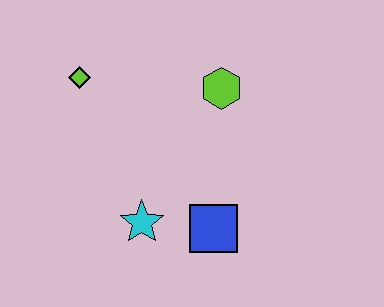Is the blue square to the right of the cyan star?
Yes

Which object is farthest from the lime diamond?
The blue square is farthest from the lime diamond.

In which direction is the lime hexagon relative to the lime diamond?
The lime hexagon is to the right of the lime diamond.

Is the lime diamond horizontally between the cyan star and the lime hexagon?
No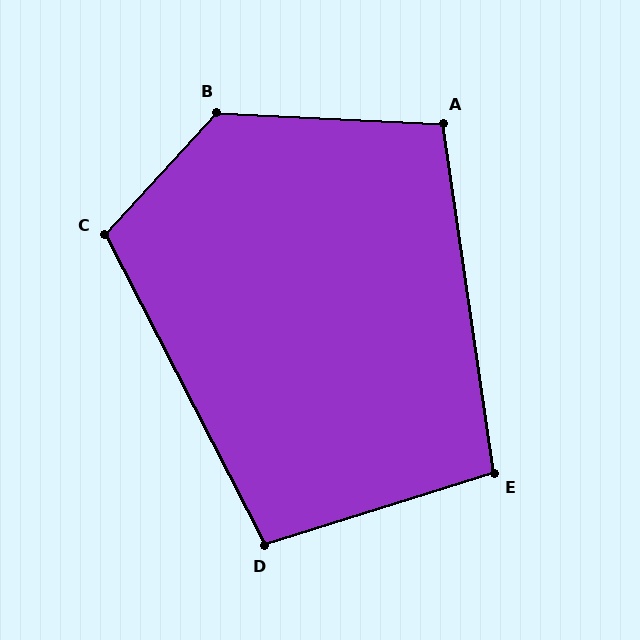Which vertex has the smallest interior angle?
E, at approximately 99 degrees.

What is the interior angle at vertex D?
Approximately 100 degrees (obtuse).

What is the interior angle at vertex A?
Approximately 101 degrees (obtuse).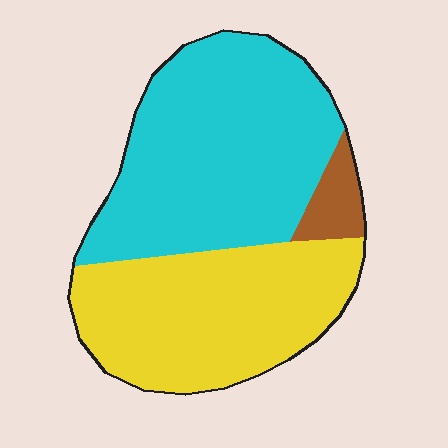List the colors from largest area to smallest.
From largest to smallest: cyan, yellow, brown.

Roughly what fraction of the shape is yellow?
Yellow covers roughly 40% of the shape.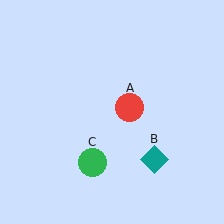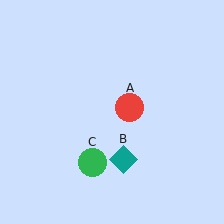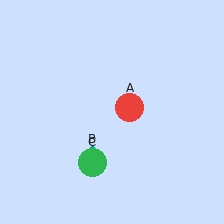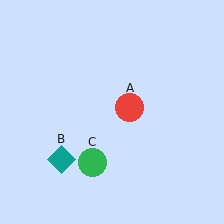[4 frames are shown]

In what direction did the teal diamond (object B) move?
The teal diamond (object B) moved left.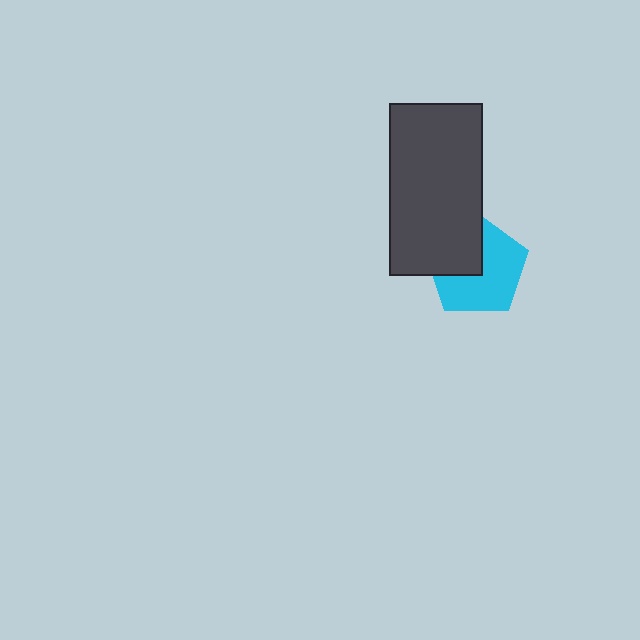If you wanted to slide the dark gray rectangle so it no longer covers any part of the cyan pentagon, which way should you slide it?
Slide it toward the upper-left — that is the most direct way to separate the two shapes.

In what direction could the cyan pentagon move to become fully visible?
The cyan pentagon could move toward the lower-right. That would shift it out from behind the dark gray rectangle entirely.